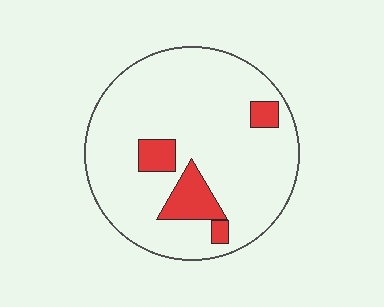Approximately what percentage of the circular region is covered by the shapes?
Approximately 15%.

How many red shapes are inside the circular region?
4.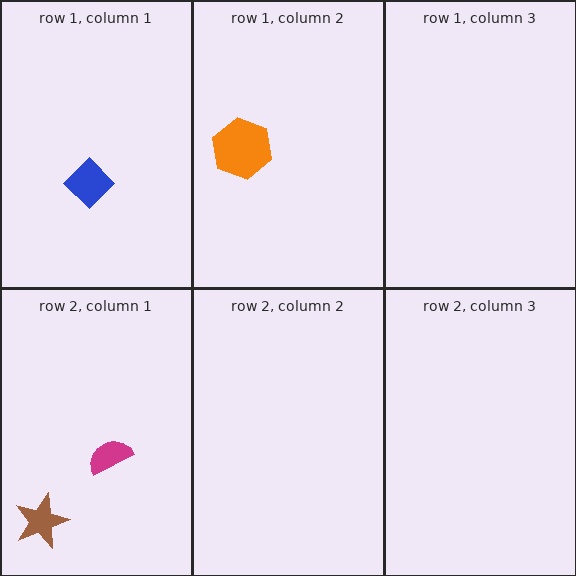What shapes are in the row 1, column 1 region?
The blue diamond.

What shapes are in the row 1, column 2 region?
The orange hexagon.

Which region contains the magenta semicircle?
The row 2, column 1 region.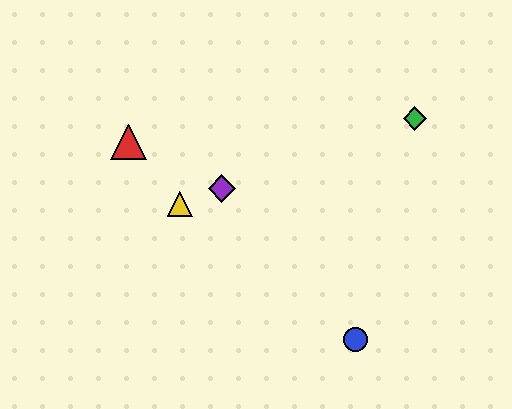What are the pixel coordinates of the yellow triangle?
The yellow triangle is at (180, 204).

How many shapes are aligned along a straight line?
3 shapes (the green diamond, the yellow triangle, the purple diamond) are aligned along a straight line.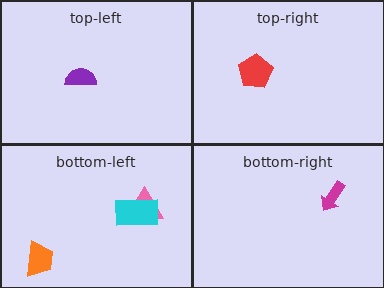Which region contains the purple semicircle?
The top-left region.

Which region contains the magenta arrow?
The bottom-right region.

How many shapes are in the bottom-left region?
3.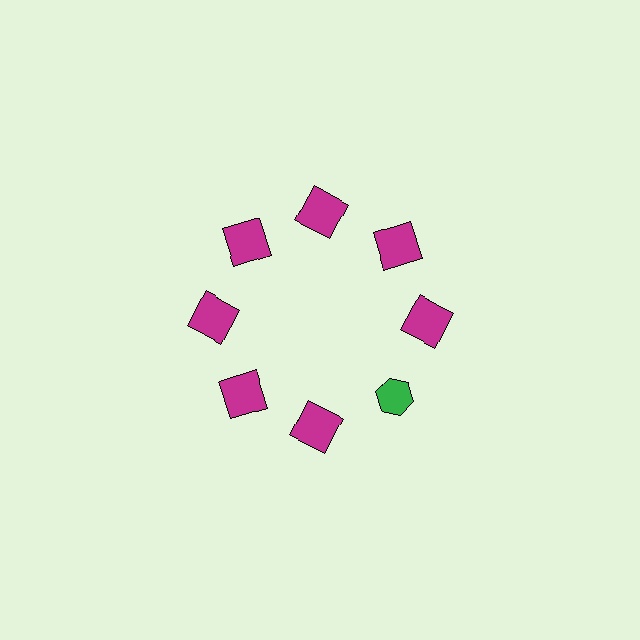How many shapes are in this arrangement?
There are 8 shapes arranged in a ring pattern.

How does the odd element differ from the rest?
It differs in both color (green instead of magenta) and shape (hexagon instead of square).